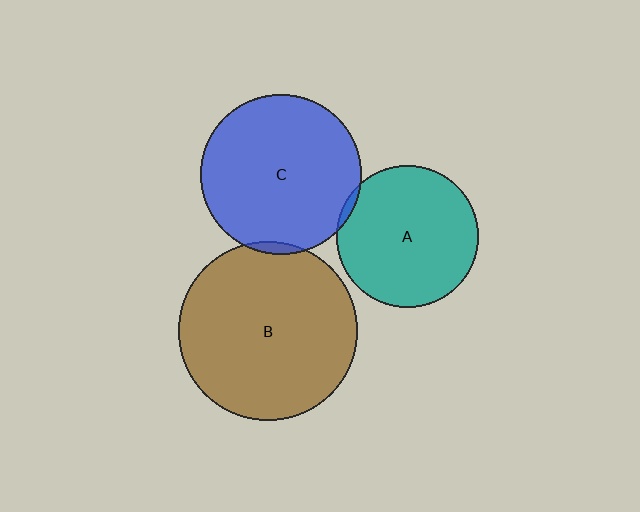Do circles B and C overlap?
Yes.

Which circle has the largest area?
Circle B (brown).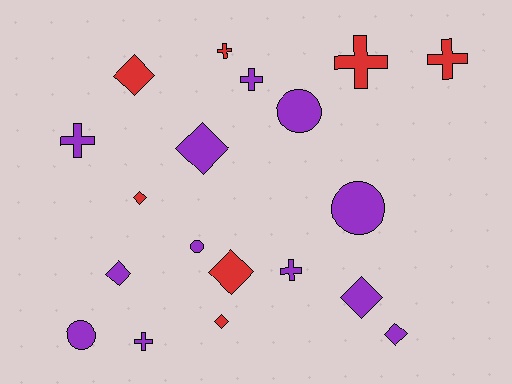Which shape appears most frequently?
Diamond, with 8 objects.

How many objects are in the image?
There are 19 objects.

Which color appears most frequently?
Purple, with 12 objects.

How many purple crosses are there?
There are 4 purple crosses.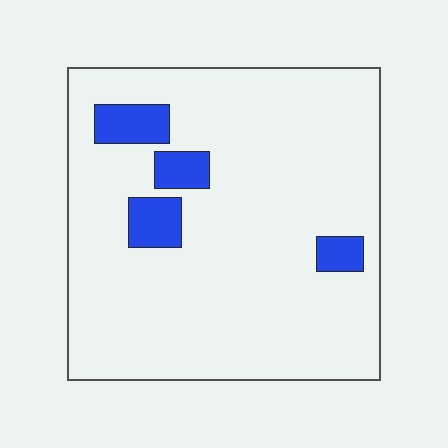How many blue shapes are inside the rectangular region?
4.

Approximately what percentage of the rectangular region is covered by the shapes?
Approximately 10%.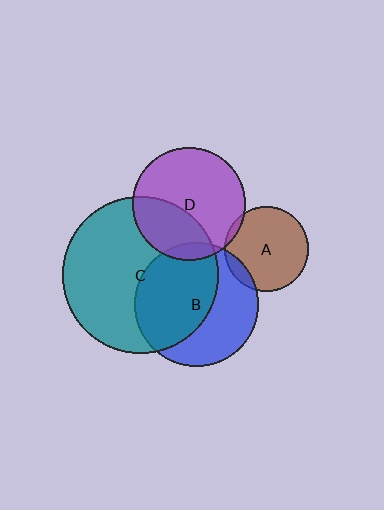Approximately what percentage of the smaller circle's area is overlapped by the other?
Approximately 55%.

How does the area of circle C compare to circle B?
Approximately 1.6 times.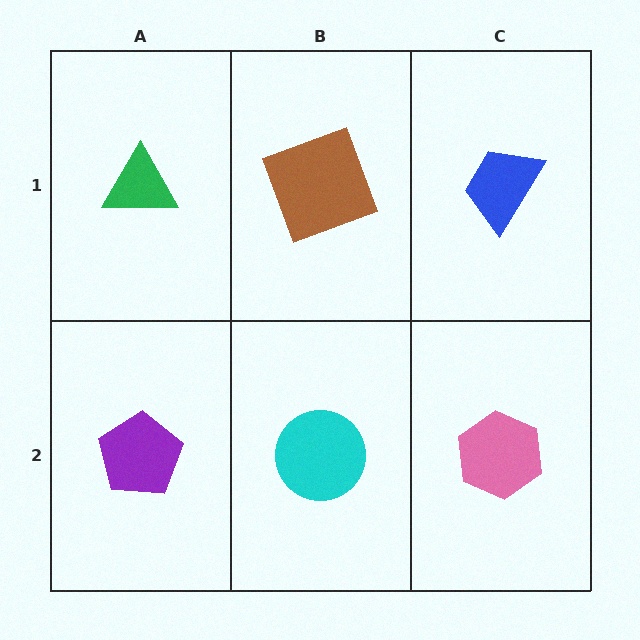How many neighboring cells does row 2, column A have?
2.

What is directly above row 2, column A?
A green triangle.